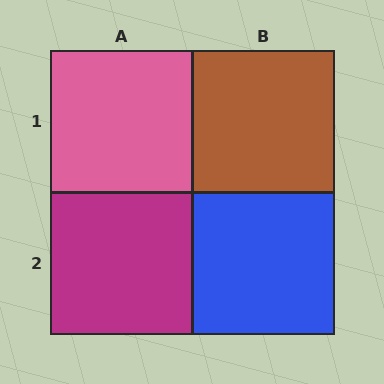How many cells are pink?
1 cell is pink.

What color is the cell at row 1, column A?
Pink.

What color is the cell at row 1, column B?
Brown.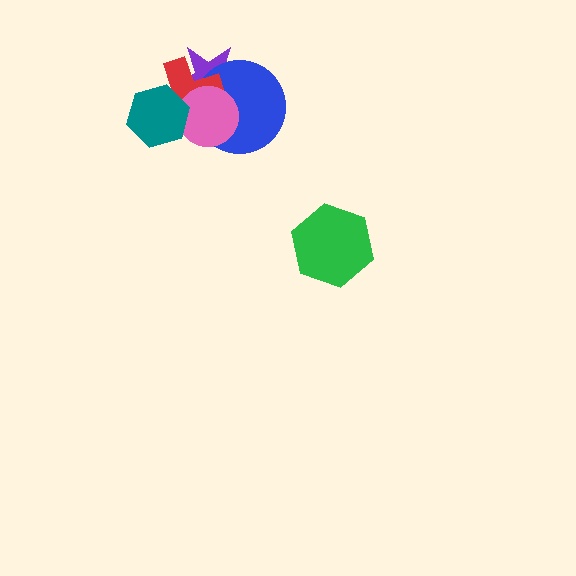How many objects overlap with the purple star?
3 objects overlap with the purple star.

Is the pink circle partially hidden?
Yes, it is partially covered by another shape.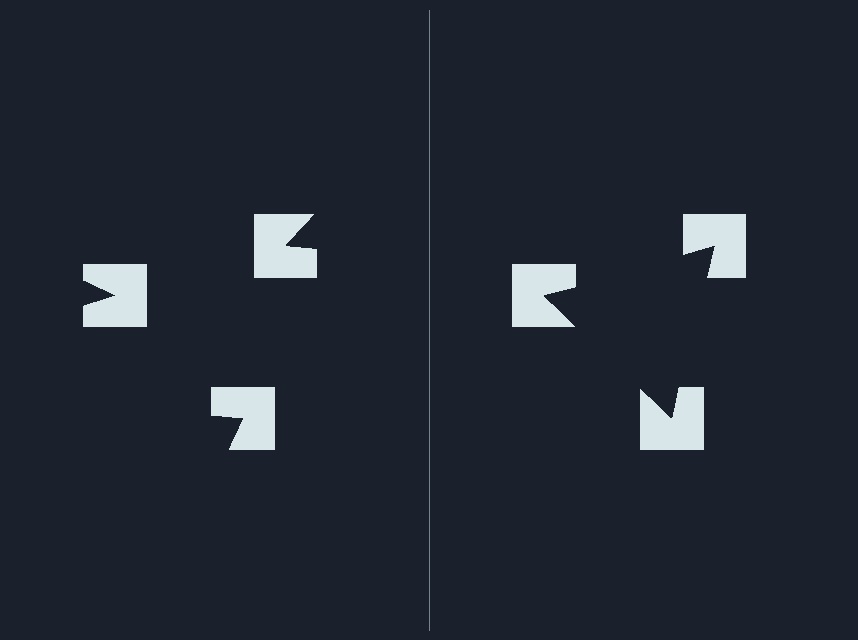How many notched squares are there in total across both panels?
6 — 3 on each side.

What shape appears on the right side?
An illusory triangle.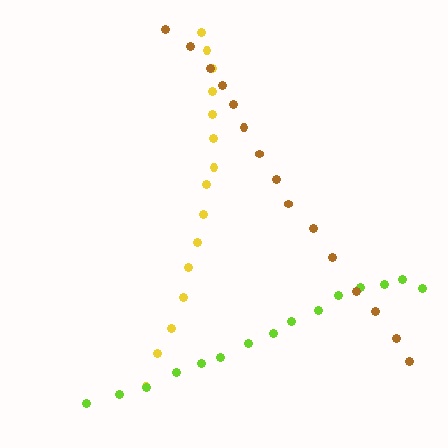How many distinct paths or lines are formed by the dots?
There are 3 distinct paths.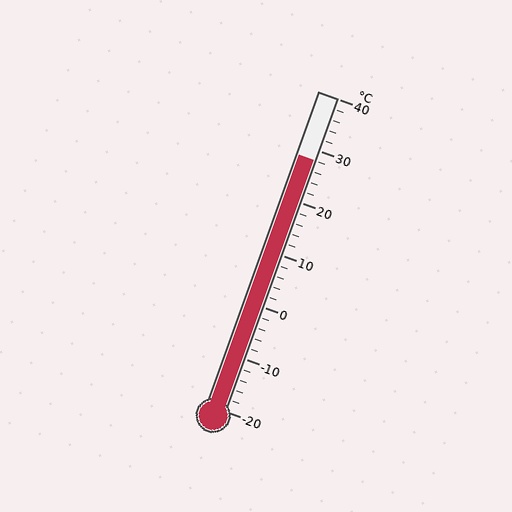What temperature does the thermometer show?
The thermometer shows approximately 28°C.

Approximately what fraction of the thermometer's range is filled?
The thermometer is filled to approximately 80% of its range.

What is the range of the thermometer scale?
The thermometer scale ranges from -20°C to 40°C.